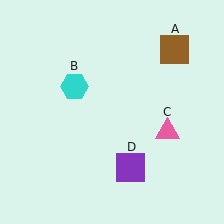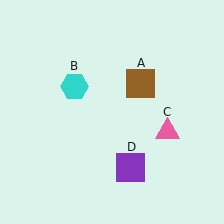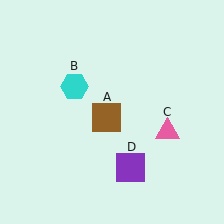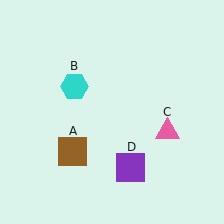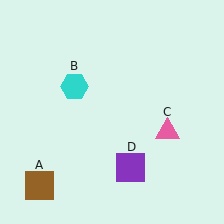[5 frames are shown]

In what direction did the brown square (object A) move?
The brown square (object A) moved down and to the left.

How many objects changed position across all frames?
1 object changed position: brown square (object A).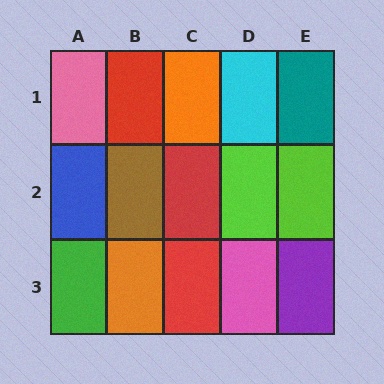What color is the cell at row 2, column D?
Lime.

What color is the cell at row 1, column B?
Red.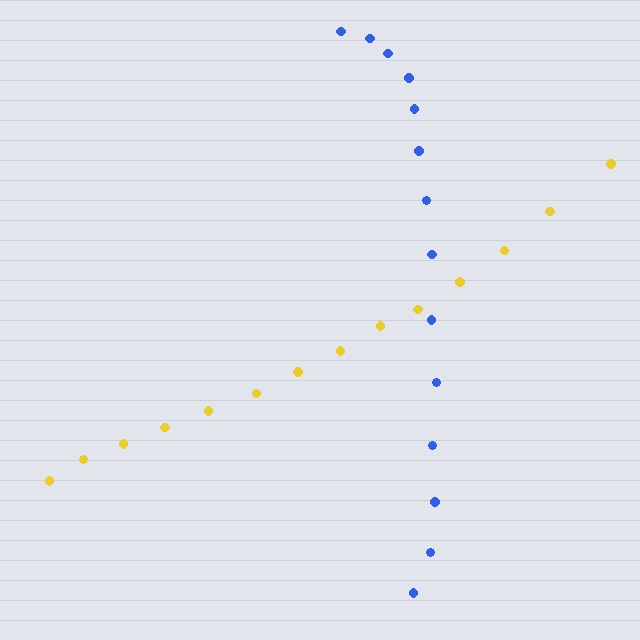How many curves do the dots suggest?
There are 2 distinct paths.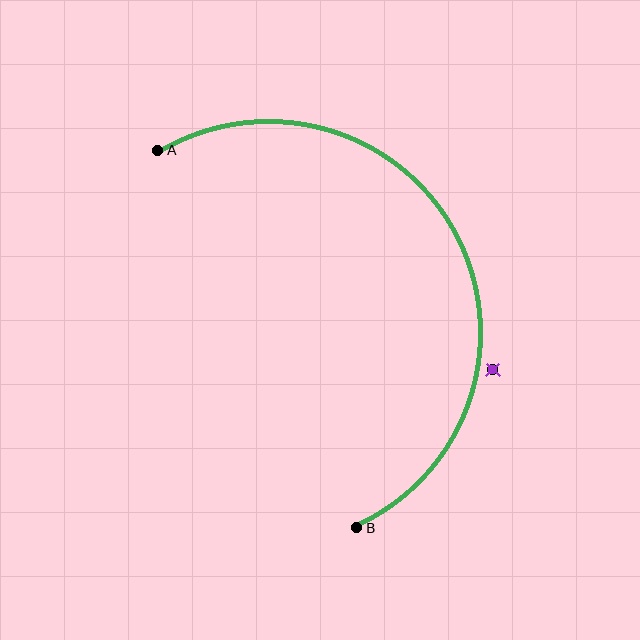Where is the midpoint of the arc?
The arc midpoint is the point on the curve farthest from the straight line joining A and B. It sits to the right of that line.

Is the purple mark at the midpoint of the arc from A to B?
No — the purple mark does not lie on the arc at all. It sits slightly outside the curve.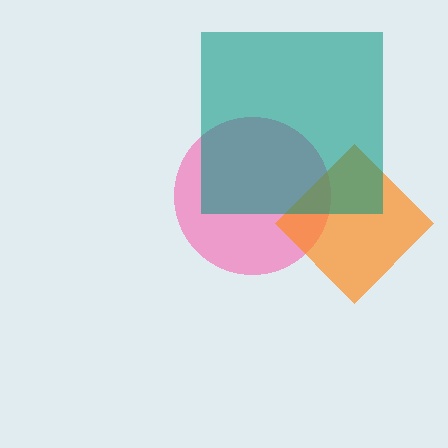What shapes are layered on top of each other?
The layered shapes are: a pink circle, an orange diamond, a teal square.